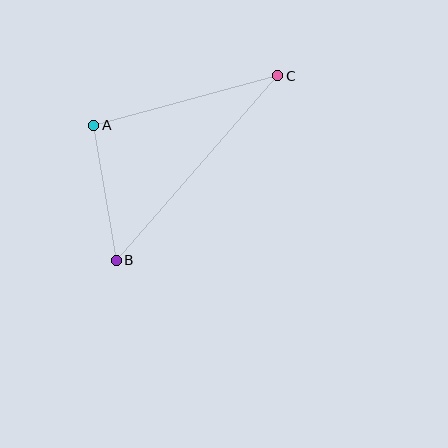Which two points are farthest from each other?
Points B and C are farthest from each other.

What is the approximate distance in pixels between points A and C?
The distance between A and C is approximately 191 pixels.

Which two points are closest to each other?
Points A and B are closest to each other.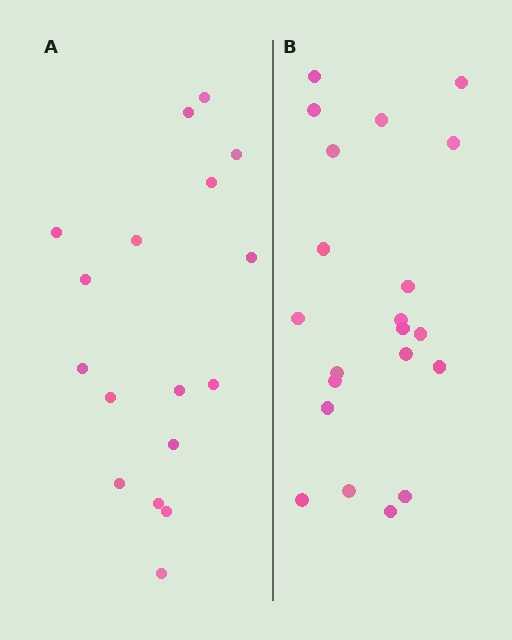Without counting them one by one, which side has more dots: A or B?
Region B (the right region) has more dots.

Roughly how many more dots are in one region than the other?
Region B has about 4 more dots than region A.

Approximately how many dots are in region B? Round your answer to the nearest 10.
About 20 dots. (The exact count is 21, which rounds to 20.)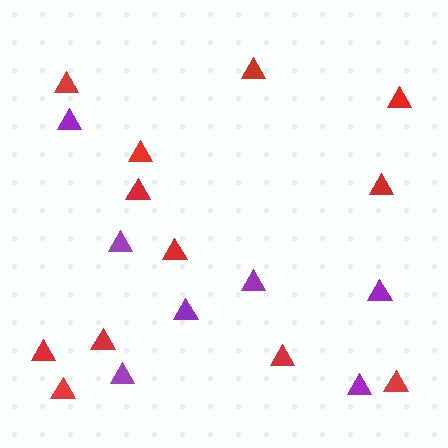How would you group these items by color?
There are 2 groups: one group of purple triangles (7) and one group of red triangles (12).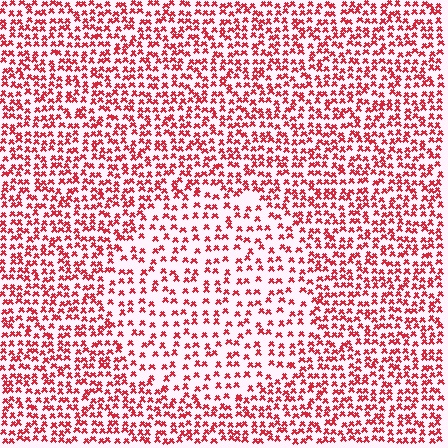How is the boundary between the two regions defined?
The boundary is defined by a change in element density (approximately 1.7x ratio). All elements are the same color, size, and shape.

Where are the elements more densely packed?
The elements are more densely packed outside the circle boundary.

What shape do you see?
I see a circle.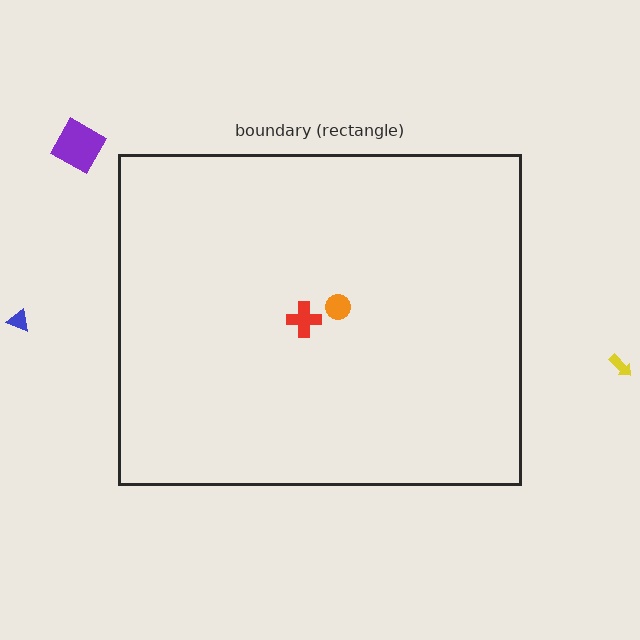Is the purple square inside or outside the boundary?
Outside.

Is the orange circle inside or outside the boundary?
Inside.